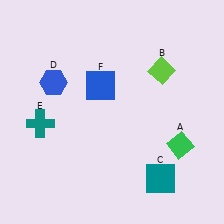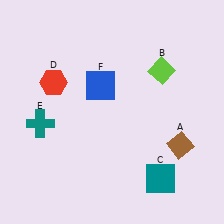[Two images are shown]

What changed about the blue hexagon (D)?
In Image 1, D is blue. In Image 2, it changed to red.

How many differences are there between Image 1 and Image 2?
There are 2 differences between the two images.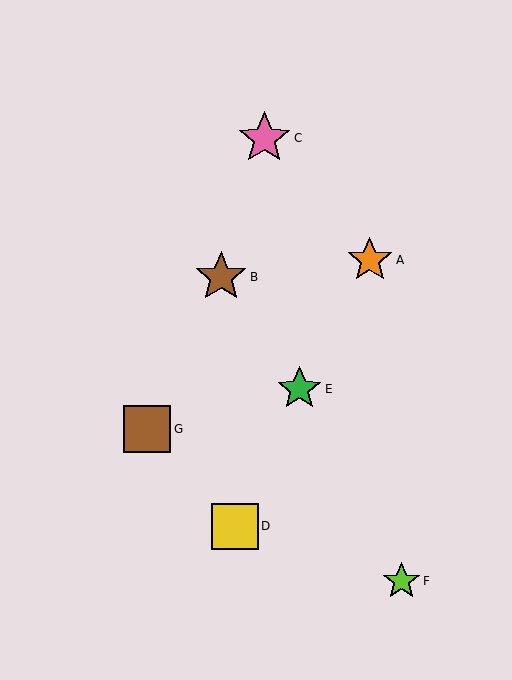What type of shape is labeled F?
Shape F is a lime star.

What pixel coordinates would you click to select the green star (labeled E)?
Click at (299, 389) to select the green star E.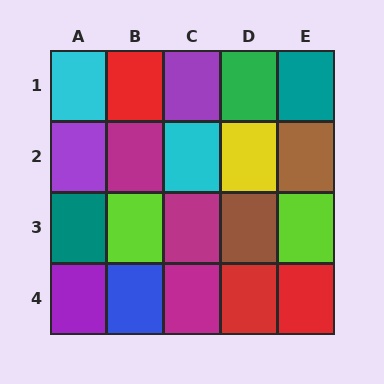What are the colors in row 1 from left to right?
Cyan, red, purple, green, teal.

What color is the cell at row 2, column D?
Yellow.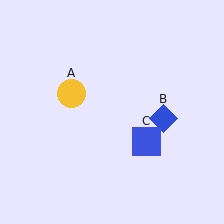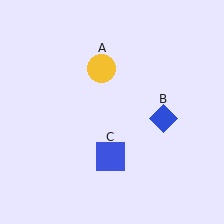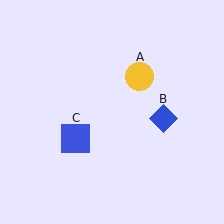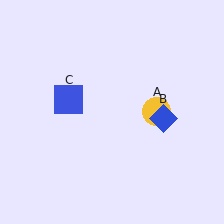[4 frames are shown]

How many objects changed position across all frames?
2 objects changed position: yellow circle (object A), blue square (object C).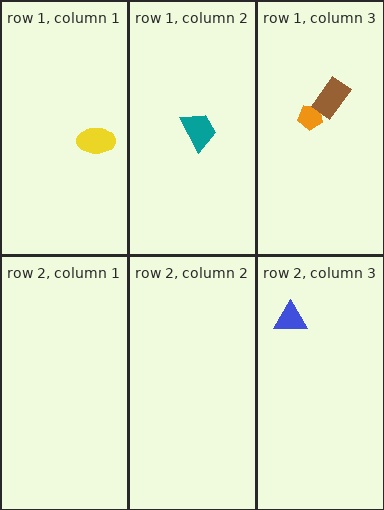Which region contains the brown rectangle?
The row 1, column 3 region.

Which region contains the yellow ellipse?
The row 1, column 1 region.